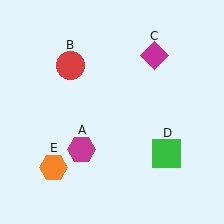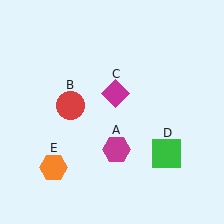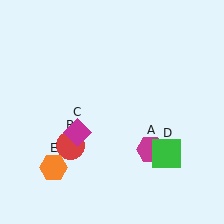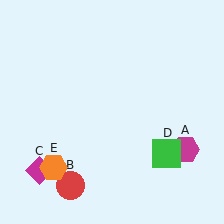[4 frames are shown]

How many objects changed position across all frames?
3 objects changed position: magenta hexagon (object A), red circle (object B), magenta diamond (object C).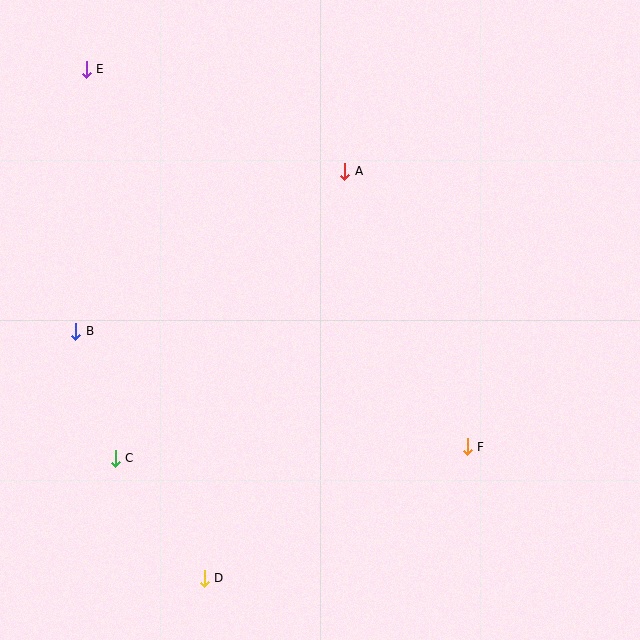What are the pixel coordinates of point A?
Point A is at (345, 171).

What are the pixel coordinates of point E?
Point E is at (86, 69).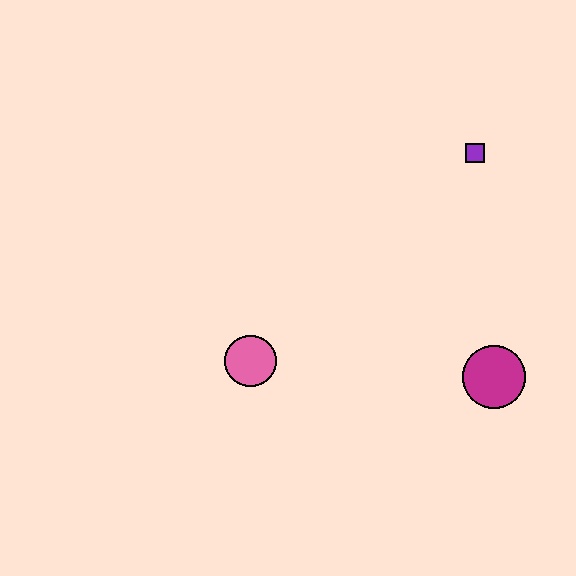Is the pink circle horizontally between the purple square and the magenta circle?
No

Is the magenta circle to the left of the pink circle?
No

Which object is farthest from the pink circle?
The purple square is farthest from the pink circle.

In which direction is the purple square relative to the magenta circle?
The purple square is above the magenta circle.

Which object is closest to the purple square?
The magenta circle is closest to the purple square.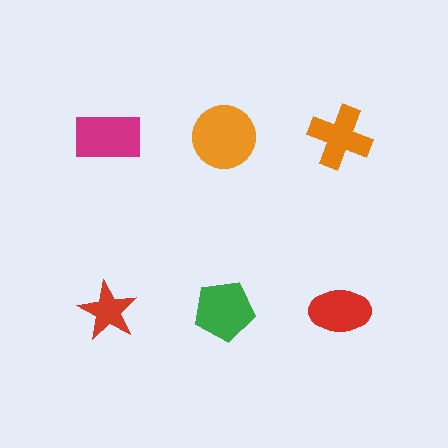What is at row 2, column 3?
A red ellipse.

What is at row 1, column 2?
An orange circle.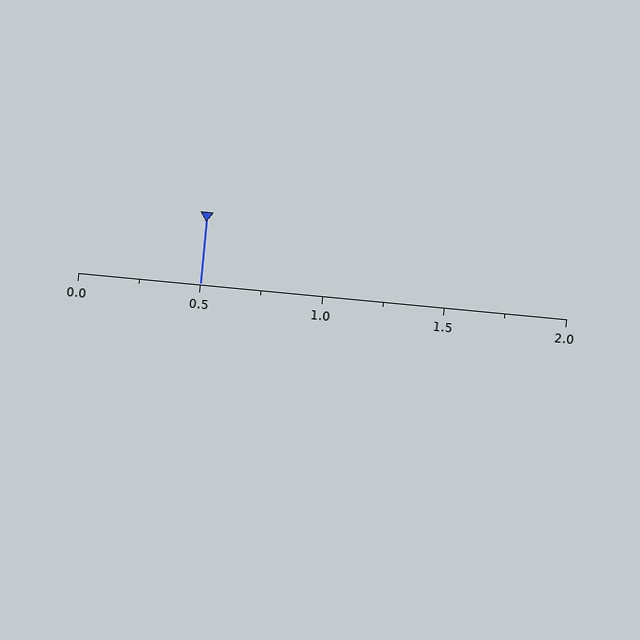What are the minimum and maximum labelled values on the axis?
The axis runs from 0.0 to 2.0.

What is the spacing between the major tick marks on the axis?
The major ticks are spaced 0.5 apart.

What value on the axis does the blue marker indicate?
The marker indicates approximately 0.5.